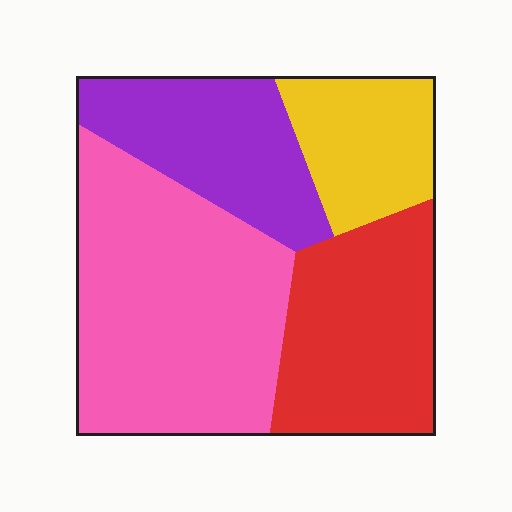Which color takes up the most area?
Pink, at roughly 40%.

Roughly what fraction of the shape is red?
Red takes up about one quarter (1/4) of the shape.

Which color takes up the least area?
Yellow, at roughly 15%.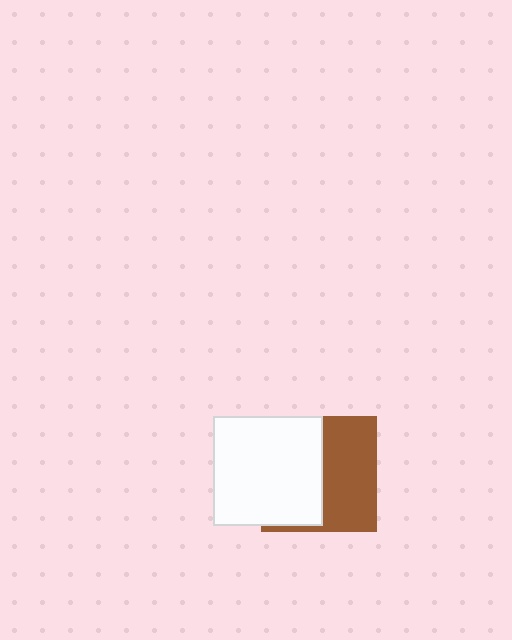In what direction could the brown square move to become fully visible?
The brown square could move right. That would shift it out from behind the white square entirely.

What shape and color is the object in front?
The object in front is a white square.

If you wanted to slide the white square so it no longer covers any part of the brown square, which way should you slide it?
Slide it left — that is the most direct way to separate the two shapes.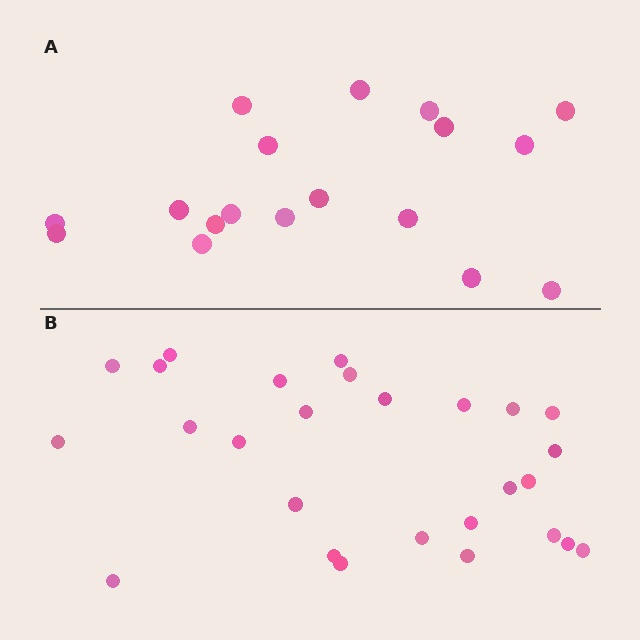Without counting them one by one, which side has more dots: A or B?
Region B (the bottom region) has more dots.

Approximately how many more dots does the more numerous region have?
Region B has roughly 8 or so more dots than region A.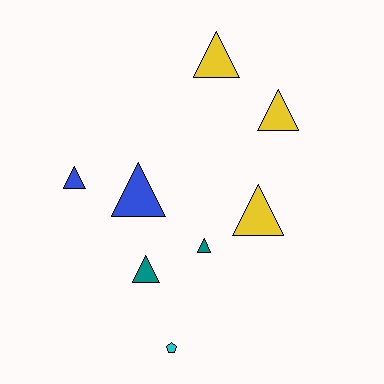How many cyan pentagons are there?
There is 1 cyan pentagon.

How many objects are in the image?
There are 8 objects.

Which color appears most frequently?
Yellow, with 3 objects.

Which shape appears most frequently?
Triangle, with 7 objects.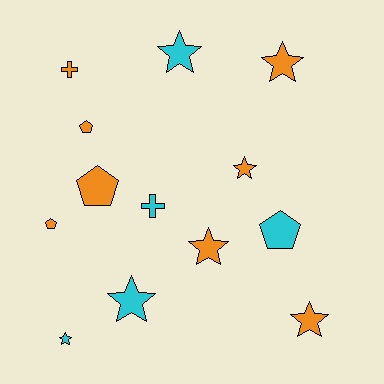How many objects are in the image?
There are 13 objects.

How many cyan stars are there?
There are 3 cyan stars.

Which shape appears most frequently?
Star, with 7 objects.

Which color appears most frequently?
Orange, with 8 objects.